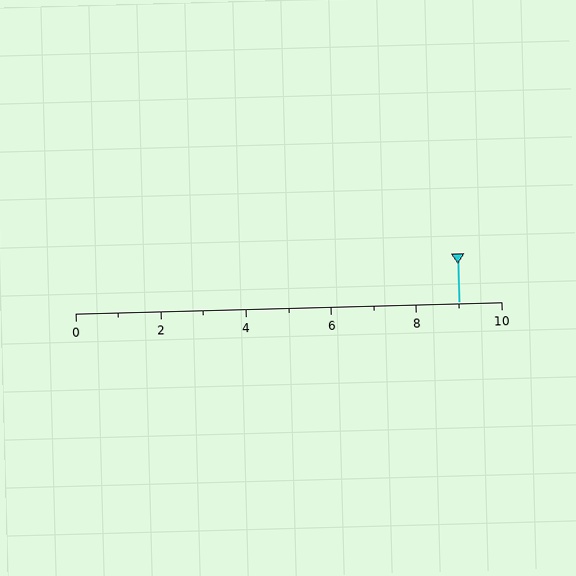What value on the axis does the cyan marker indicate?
The marker indicates approximately 9.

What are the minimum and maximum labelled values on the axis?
The axis runs from 0 to 10.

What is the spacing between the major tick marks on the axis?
The major ticks are spaced 2 apart.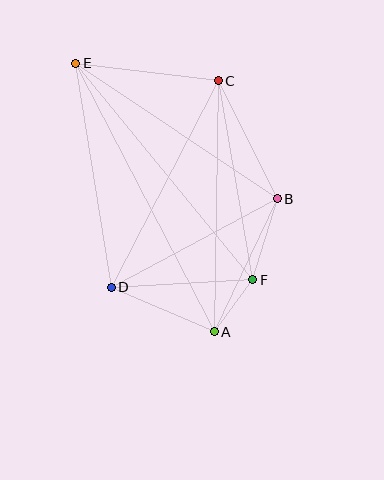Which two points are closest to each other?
Points A and F are closest to each other.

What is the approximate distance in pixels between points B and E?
The distance between B and E is approximately 243 pixels.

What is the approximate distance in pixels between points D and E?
The distance between D and E is approximately 226 pixels.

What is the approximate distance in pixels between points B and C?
The distance between B and C is approximately 132 pixels.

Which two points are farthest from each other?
Points A and E are farthest from each other.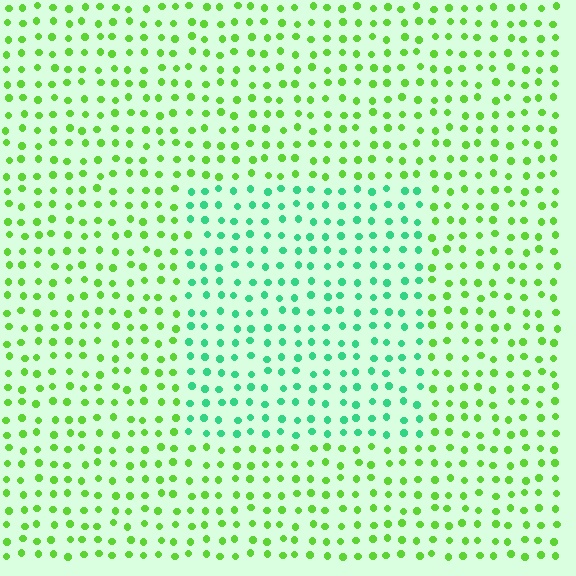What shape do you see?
I see a rectangle.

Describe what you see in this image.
The image is filled with small lime elements in a uniform arrangement. A rectangle-shaped region is visible where the elements are tinted to a slightly different hue, forming a subtle color boundary.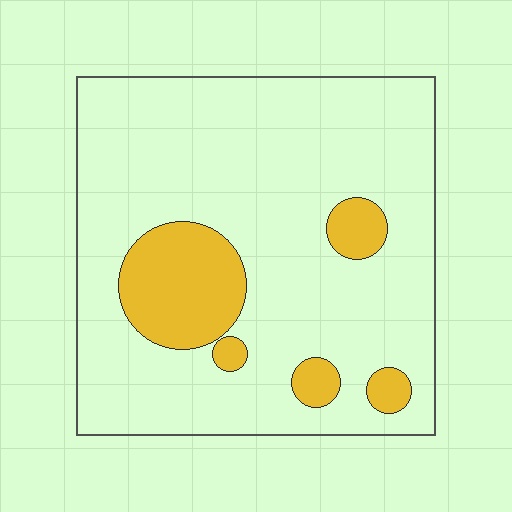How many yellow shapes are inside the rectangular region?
5.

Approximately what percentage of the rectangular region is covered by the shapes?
Approximately 15%.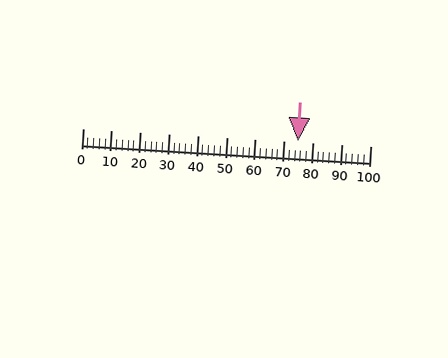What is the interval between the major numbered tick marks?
The major tick marks are spaced 10 units apart.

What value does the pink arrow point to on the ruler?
The pink arrow points to approximately 75.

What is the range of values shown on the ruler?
The ruler shows values from 0 to 100.